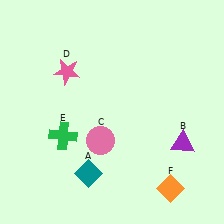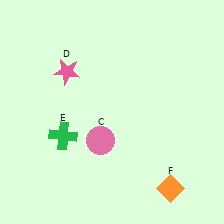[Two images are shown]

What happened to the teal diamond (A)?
The teal diamond (A) was removed in Image 2. It was in the bottom-left area of Image 1.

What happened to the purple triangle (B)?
The purple triangle (B) was removed in Image 2. It was in the bottom-right area of Image 1.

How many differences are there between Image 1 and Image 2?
There are 2 differences between the two images.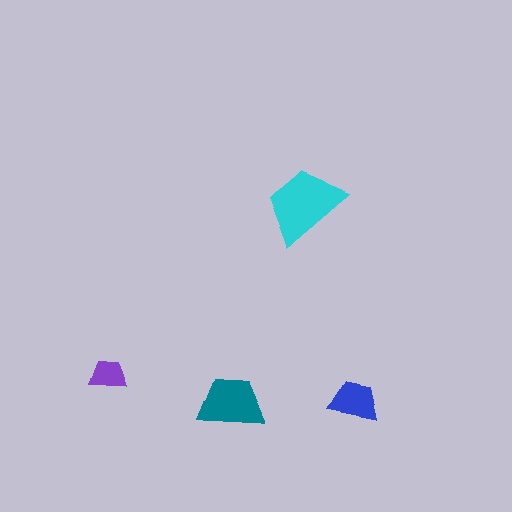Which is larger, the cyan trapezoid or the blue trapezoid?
The cyan one.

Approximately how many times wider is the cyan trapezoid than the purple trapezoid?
About 2 times wider.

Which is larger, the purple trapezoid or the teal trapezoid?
The teal one.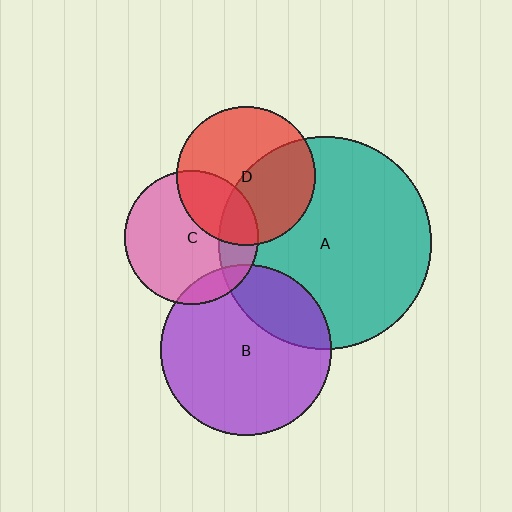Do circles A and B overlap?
Yes.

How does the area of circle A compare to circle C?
Approximately 2.5 times.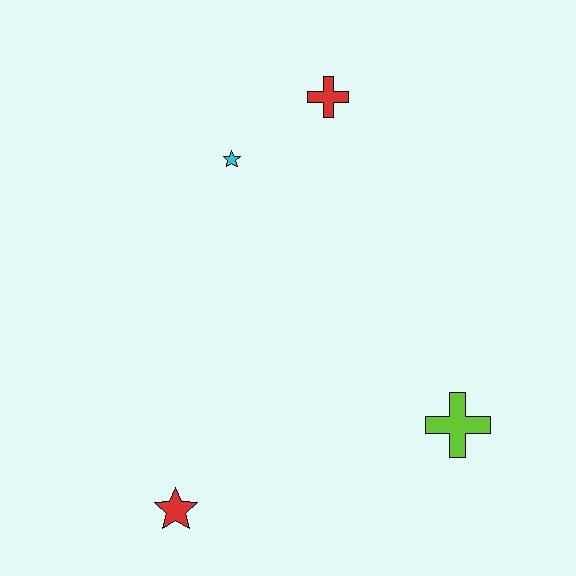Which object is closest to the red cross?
The cyan star is closest to the red cross.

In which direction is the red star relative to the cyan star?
The red star is below the cyan star.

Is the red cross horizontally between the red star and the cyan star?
No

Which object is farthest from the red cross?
The red star is farthest from the red cross.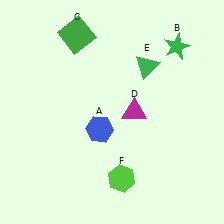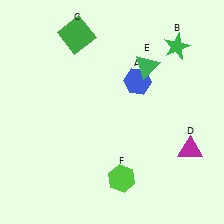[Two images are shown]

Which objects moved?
The objects that moved are: the blue hexagon (A), the magenta triangle (D).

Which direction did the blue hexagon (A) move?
The blue hexagon (A) moved up.